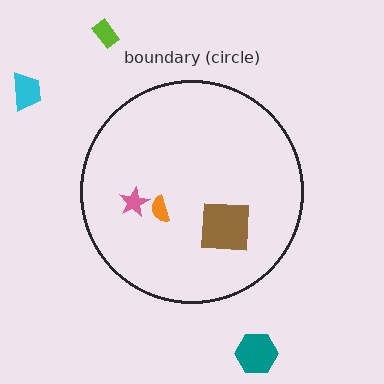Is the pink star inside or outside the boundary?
Inside.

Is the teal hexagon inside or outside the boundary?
Outside.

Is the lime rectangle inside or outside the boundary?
Outside.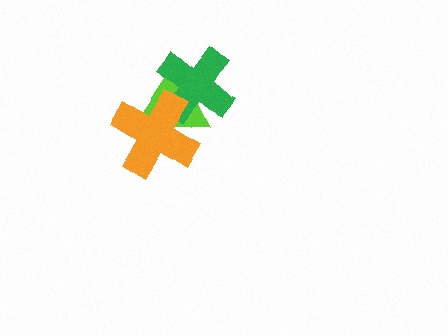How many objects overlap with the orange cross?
2 objects overlap with the orange cross.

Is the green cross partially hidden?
Yes, it is partially covered by another shape.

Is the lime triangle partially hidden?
Yes, it is partially covered by another shape.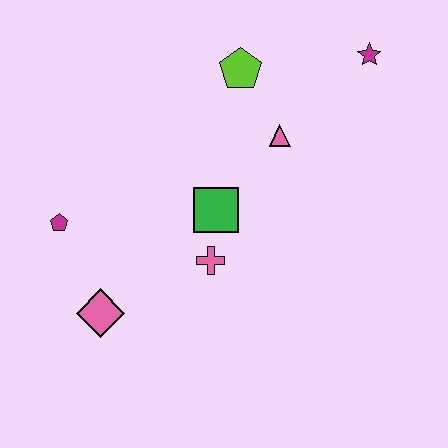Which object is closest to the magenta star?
The pink triangle is closest to the magenta star.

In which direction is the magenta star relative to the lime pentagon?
The magenta star is to the right of the lime pentagon.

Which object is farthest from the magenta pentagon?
The magenta star is farthest from the magenta pentagon.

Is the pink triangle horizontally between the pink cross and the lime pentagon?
No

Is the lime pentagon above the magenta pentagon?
Yes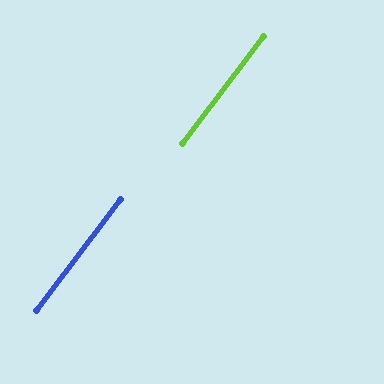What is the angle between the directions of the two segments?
Approximately 0 degrees.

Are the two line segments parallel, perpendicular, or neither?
Parallel — their directions differ by only 0.3°.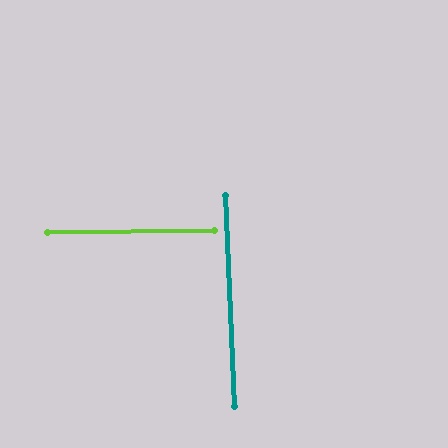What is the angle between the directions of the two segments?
Approximately 88 degrees.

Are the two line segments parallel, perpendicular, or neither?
Perpendicular — they meet at approximately 88°.